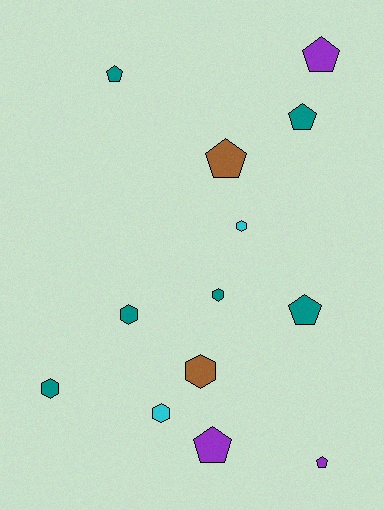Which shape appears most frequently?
Pentagon, with 7 objects.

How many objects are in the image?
There are 13 objects.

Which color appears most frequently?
Teal, with 6 objects.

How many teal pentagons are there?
There are 3 teal pentagons.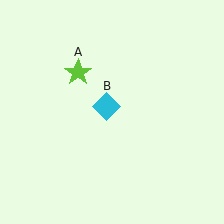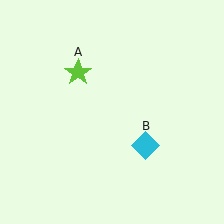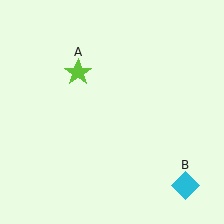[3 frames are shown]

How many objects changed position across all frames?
1 object changed position: cyan diamond (object B).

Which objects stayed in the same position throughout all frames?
Lime star (object A) remained stationary.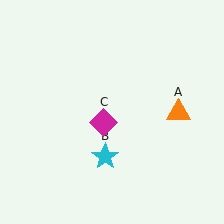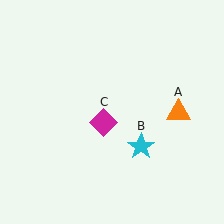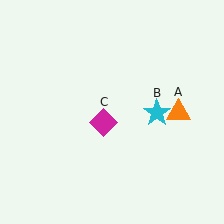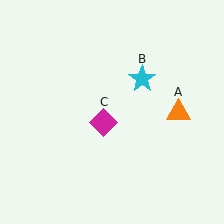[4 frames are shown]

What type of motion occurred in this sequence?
The cyan star (object B) rotated counterclockwise around the center of the scene.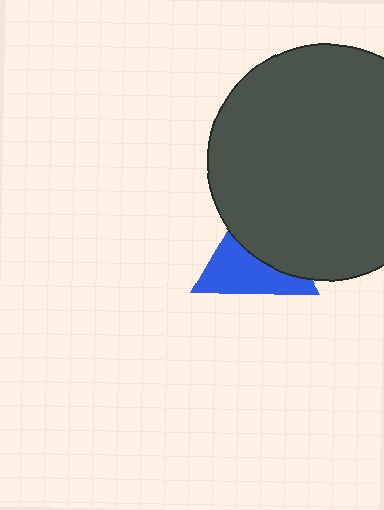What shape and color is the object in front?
The object in front is a dark gray circle.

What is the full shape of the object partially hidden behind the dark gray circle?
The partially hidden object is a blue triangle.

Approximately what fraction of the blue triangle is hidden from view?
Roughly 47% of the blue triangle is hidden behind the dark gray circle.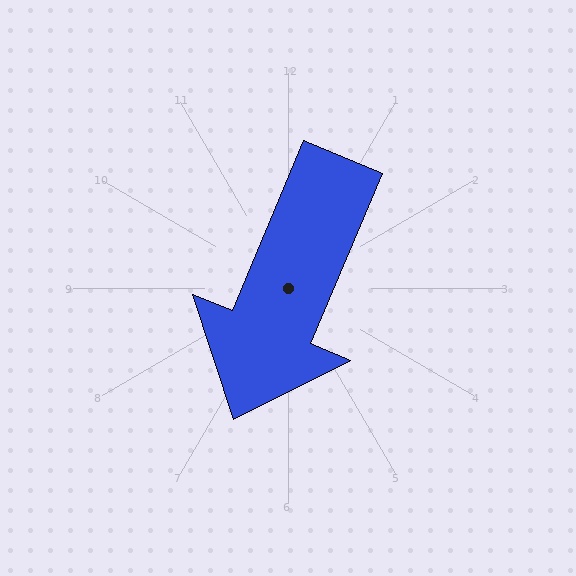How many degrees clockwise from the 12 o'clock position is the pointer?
Approximately 203 degrees.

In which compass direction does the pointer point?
Southwest.